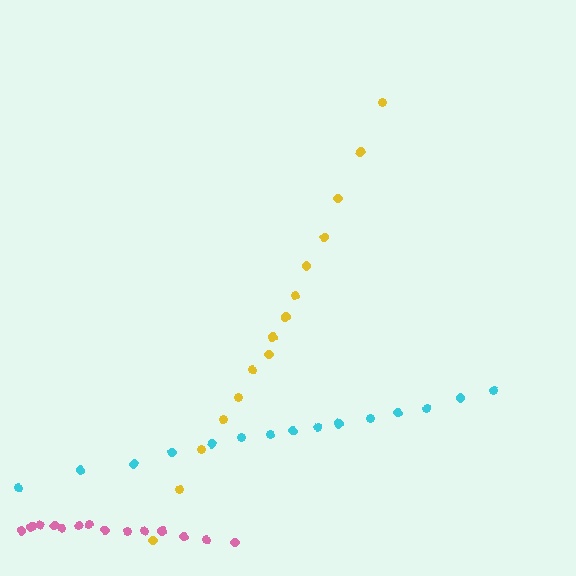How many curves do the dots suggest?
There are 3 distinct paths.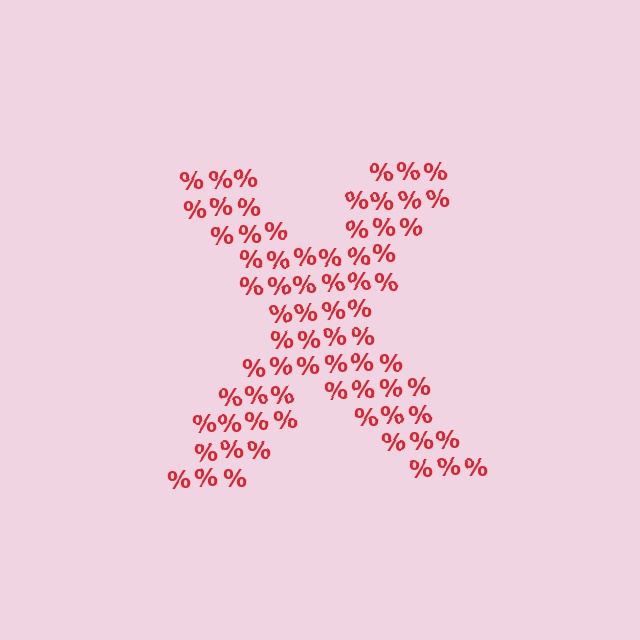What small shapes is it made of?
It is made of small percent signs.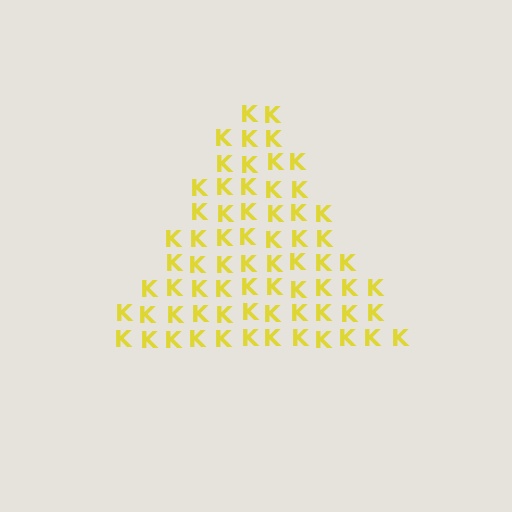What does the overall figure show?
The overall figure shows a triangle.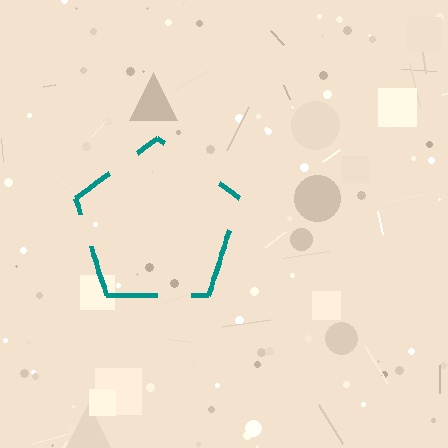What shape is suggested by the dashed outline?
The dashed outline suggests a pentagon.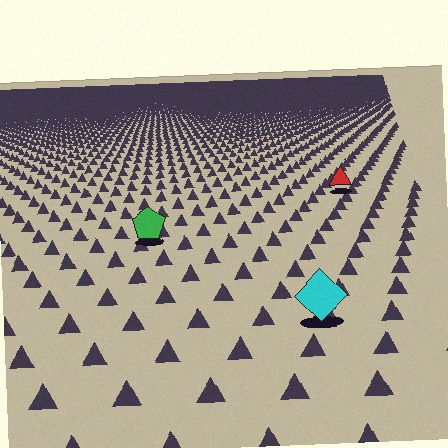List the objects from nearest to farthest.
From nearest to farthest: the cyan diamond, the green pentagon, the red triangle.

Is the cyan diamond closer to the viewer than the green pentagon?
Yes. The cyan diamond is closer — you can tell from the texture gradient: the ground texture is coarser near it.